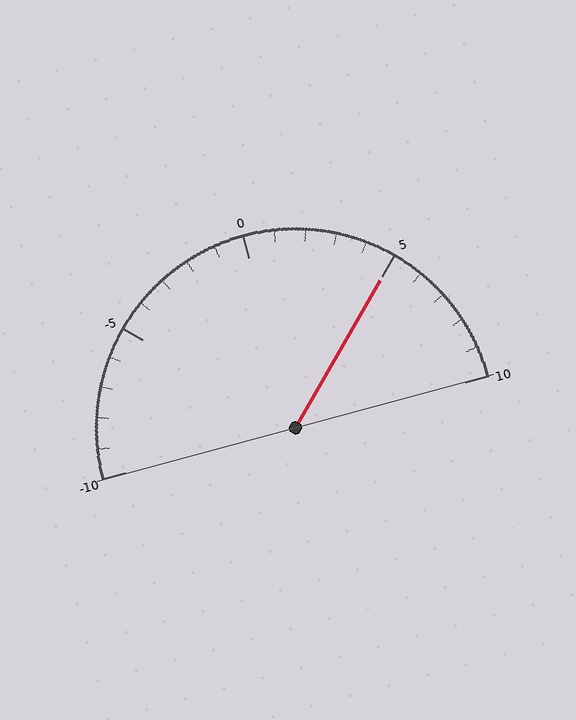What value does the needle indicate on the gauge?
The needle indicates approximately 5.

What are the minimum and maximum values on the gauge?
The gauge ranges from -10 to 10.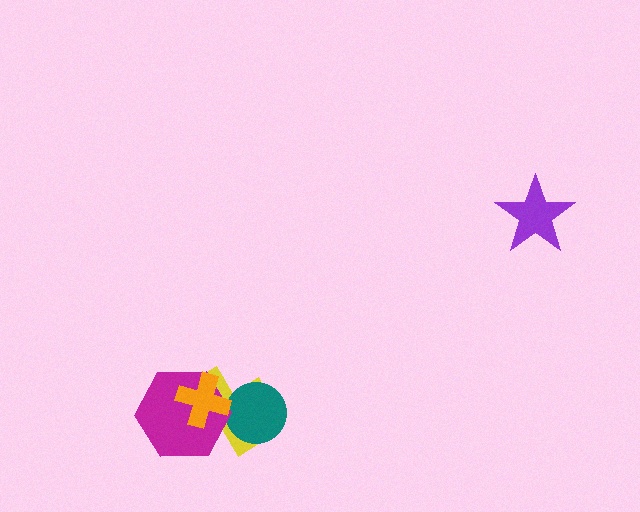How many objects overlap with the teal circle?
1 object overlaps with the teal circle.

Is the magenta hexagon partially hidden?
Yes, it is partially covered by another shape.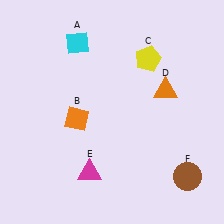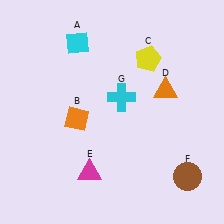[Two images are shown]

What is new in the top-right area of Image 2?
A cyan cross (G) was added in the top-right area of Image 2.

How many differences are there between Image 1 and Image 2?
There is 1 difference between the two images.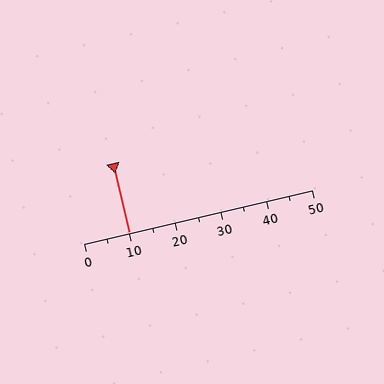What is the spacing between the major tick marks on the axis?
The major ticks are spaced 10 apart.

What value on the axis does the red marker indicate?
The marker indicates approximately 10.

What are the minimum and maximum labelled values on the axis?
The axis runs from 0 to 50.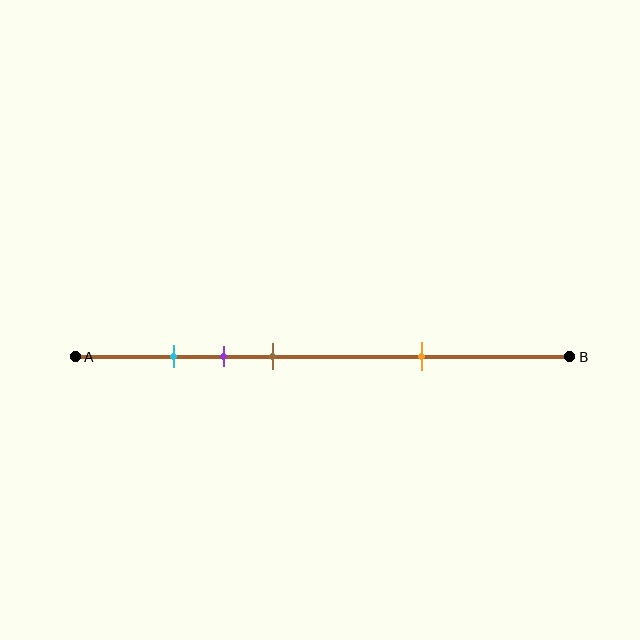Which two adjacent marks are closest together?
The cyan and purple marks are the closest adjacent pair.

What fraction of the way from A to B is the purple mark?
The purple mark is approximately 30% (0.3) of the way from A to B.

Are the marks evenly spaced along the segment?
No, the marks are not evenly spaced.